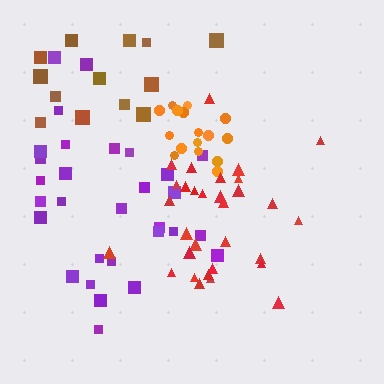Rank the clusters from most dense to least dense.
orange, red, purple, brown.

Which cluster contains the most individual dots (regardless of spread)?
Red (31).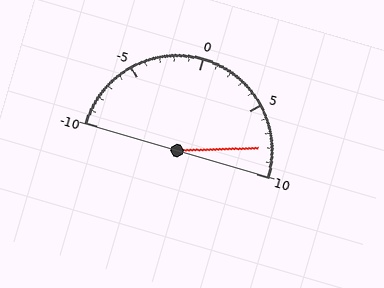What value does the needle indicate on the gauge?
The needle indicates approximately 8.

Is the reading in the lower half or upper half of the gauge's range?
The reading is in the upper half of the range (-10 to 10).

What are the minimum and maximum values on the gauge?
The gauge ranges from -10 to 10.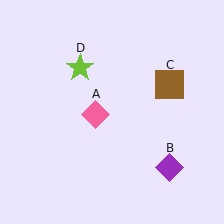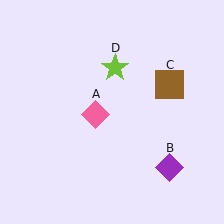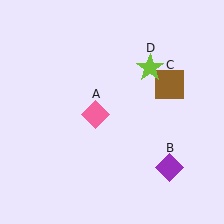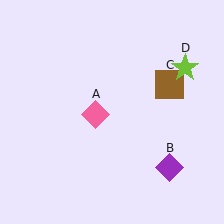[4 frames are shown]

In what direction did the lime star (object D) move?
The lime star (object D) moved right.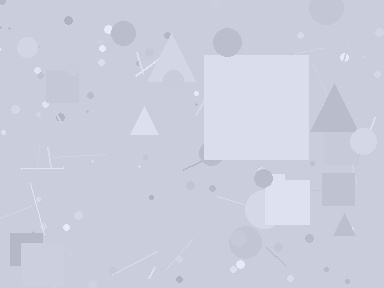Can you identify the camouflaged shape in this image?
The camouflaged shape is a square.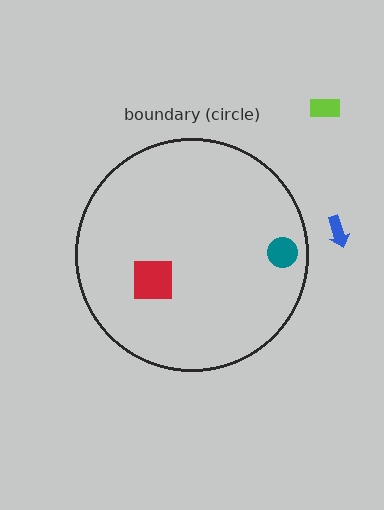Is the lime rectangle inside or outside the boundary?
Outside.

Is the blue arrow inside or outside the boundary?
Outside.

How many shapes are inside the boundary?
2 inside, 2 outside.